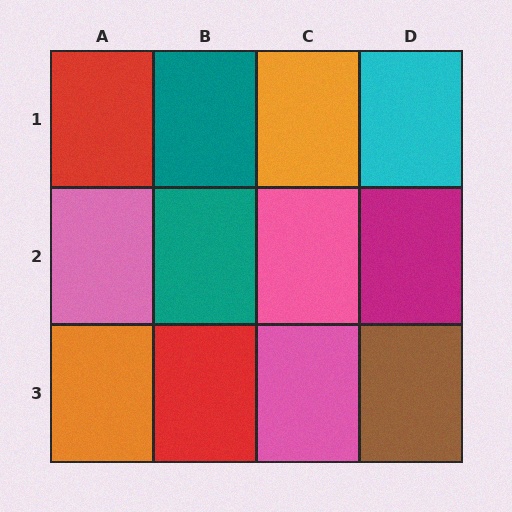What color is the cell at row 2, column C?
Pink.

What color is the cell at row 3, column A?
Orange.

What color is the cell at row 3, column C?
Pink.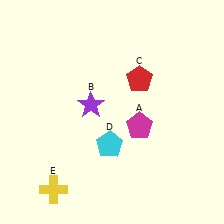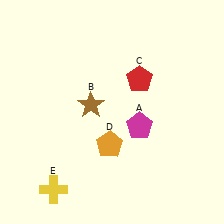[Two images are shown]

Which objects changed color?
B changed from purple to brown. D changed from cyan to orange.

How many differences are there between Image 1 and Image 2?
There are 2 differences between the two images.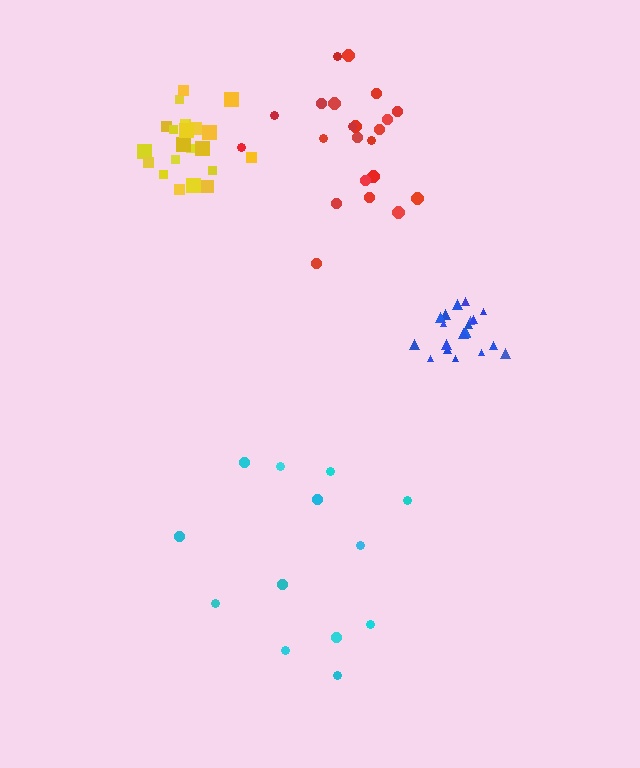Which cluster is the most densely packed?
Blue.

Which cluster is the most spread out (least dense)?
Cyan.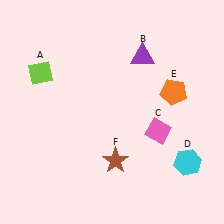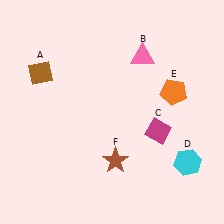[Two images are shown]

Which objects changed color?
A changed from lime to brown. B changed from purple to pink. C changed from pink to magenta.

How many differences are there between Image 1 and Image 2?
There are 3 differences between the two images.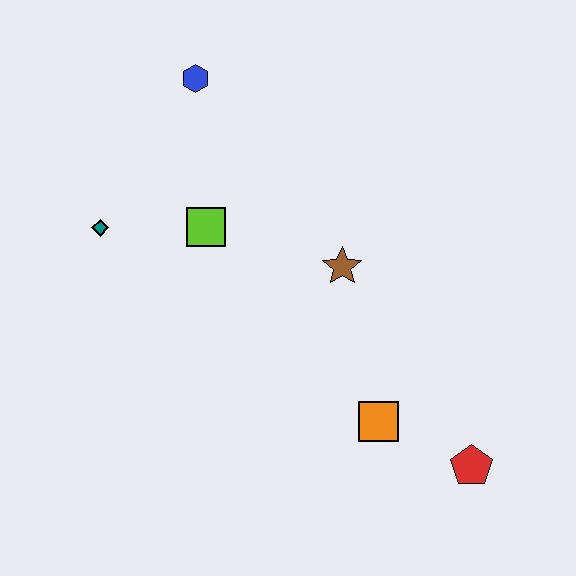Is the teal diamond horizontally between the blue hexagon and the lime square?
No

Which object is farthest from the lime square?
The red pentagon is farthest from the lime square.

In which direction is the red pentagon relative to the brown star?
The red pentagon is below the brown star.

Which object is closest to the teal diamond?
The lime square is closest to the teal diamond.